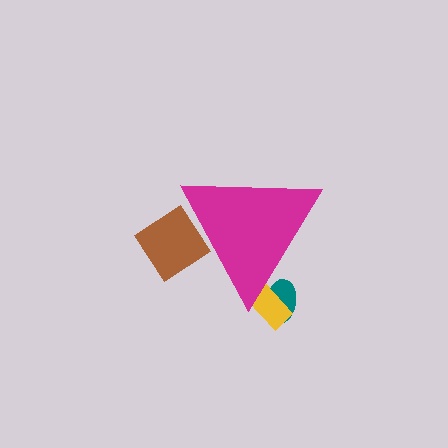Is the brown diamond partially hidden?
Yes, the brown diamond is partially hidden behind the magenta triangle.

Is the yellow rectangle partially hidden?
Yes, the yellow rectangle is partially hidden behind the magenta triangle.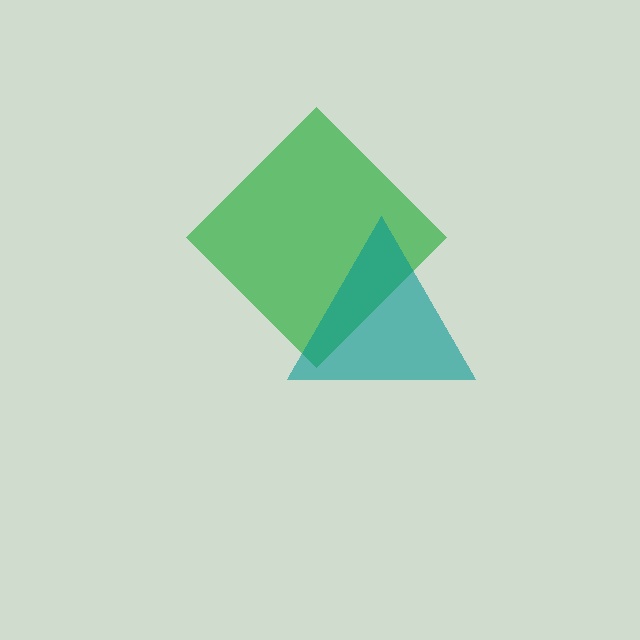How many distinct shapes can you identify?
There are 2 distinct shapes: a green diamond, a teal triangle.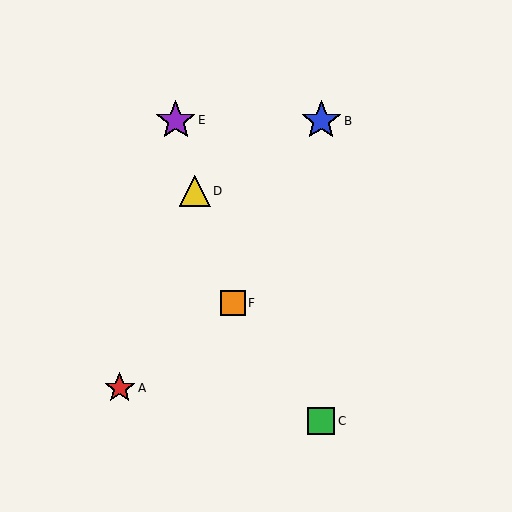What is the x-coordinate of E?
Object E is at x≈176.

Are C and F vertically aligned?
No, C is at x≈321 and F is at x≈233.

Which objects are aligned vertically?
Objects B, C are aligned vertically.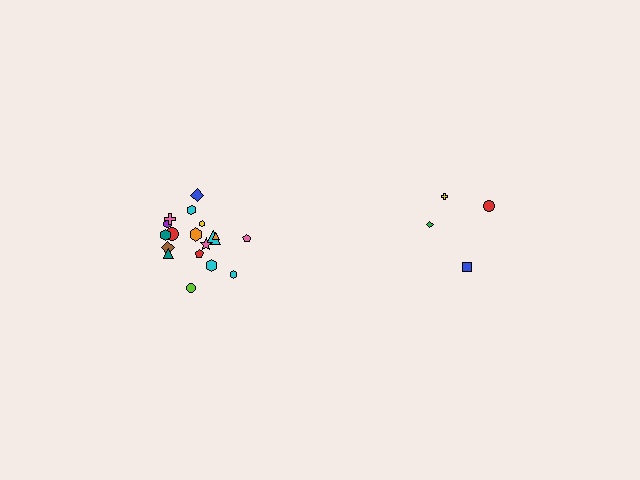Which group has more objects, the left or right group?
The left group.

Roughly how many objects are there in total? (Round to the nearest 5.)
Roughly 20 objects in total.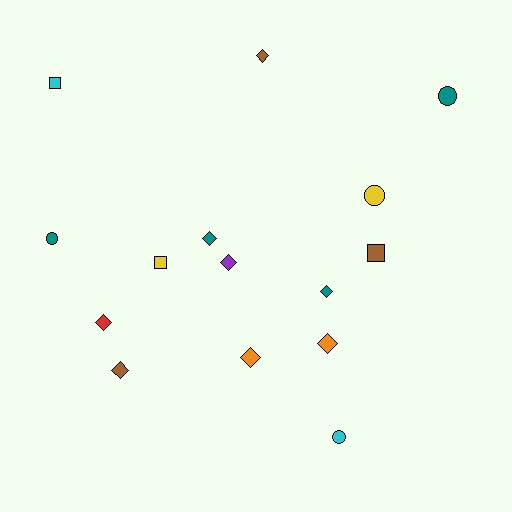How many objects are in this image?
There are 15 objects.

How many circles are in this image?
There are 4 circles.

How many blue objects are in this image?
There are no blue objects.